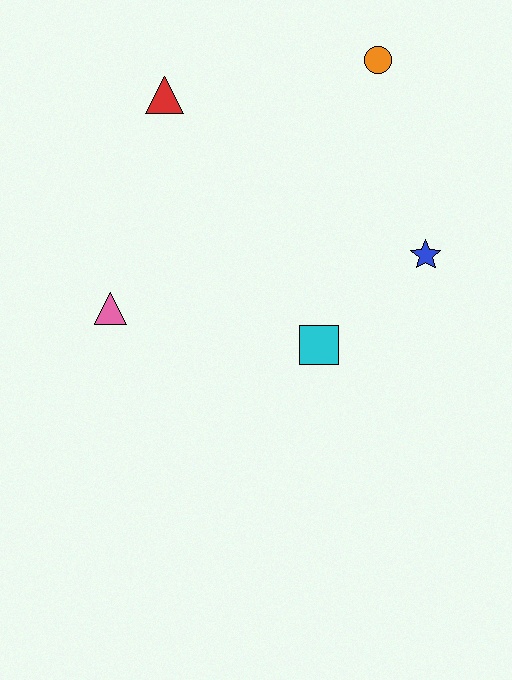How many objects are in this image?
There are 5 objects.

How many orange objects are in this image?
There is 1 orange object.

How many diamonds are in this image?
There are no diamonds.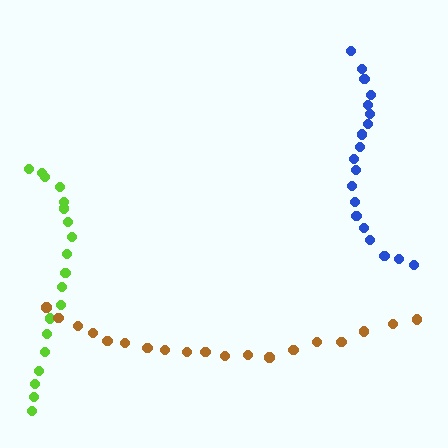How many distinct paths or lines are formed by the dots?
There are 3 distinct paths.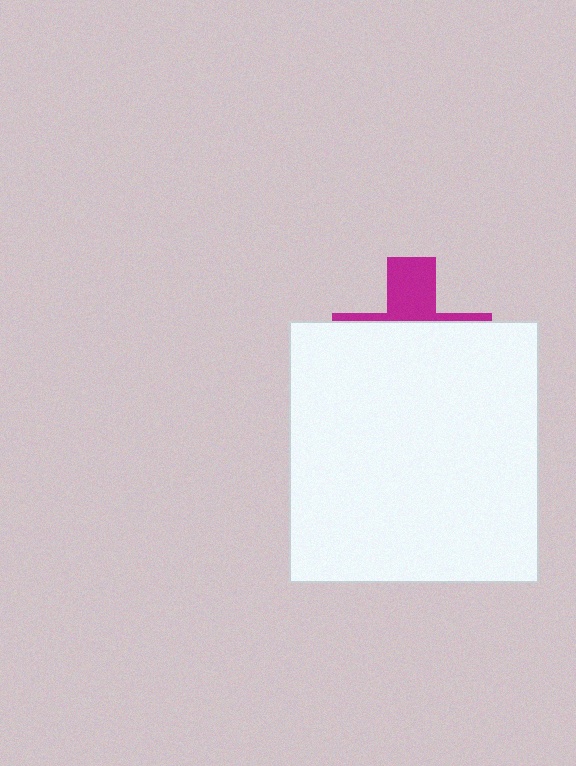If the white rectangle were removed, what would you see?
You would see the complete magenta cross.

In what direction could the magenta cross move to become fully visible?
The magenta cross could move up. That would shift it out from behind the white rectangle entirely.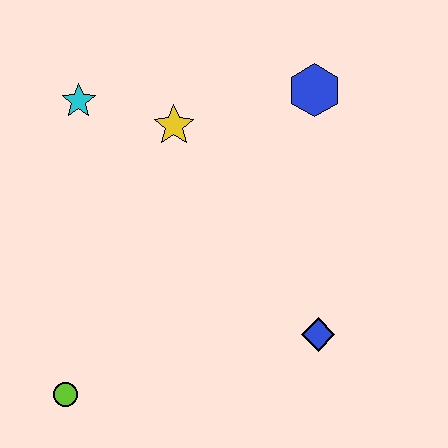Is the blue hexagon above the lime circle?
Yes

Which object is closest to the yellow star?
The cyan star is closest to the yellow star.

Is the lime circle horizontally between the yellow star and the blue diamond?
No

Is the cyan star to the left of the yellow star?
Yes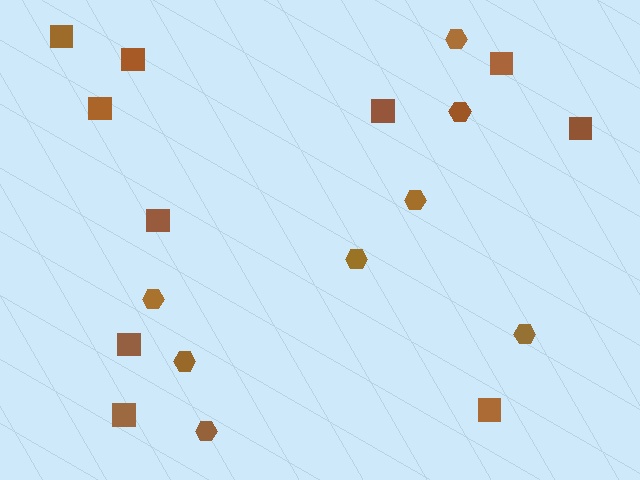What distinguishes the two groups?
There are 2 groups: one group of hexagons (8) and one group of squares (10).